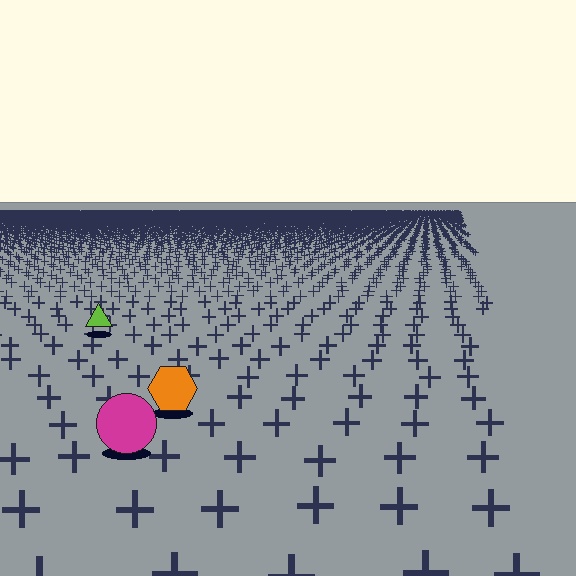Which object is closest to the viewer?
The magenta circle is closest. The texture marks near it are larger and more spread out.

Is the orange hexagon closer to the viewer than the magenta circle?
No. The magenta circle is closer — you can tell from the texture gradient: the ground texture is coarser near it.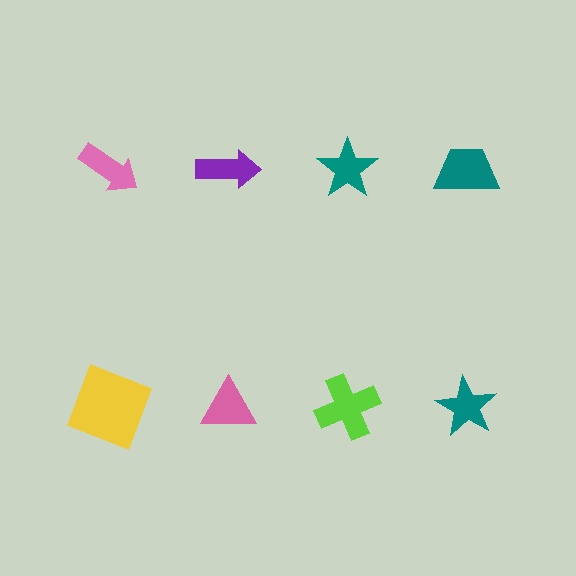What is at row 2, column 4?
A teal star.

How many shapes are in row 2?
4 shapes.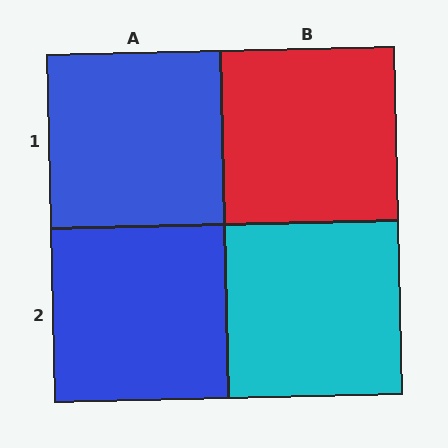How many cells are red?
1 cell is red.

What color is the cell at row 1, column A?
Blue.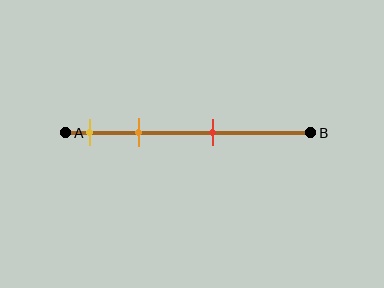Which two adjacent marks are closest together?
The yellow and orange marks are the closest adjacent pair.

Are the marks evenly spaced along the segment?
No, the marks are not evenly spaced.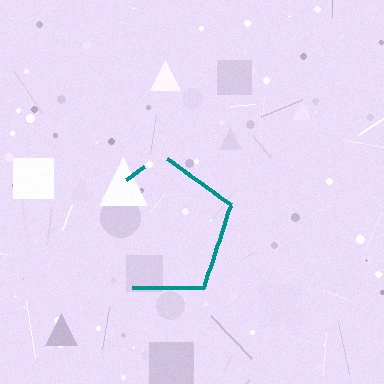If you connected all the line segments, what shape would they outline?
They would outline a pentagon.